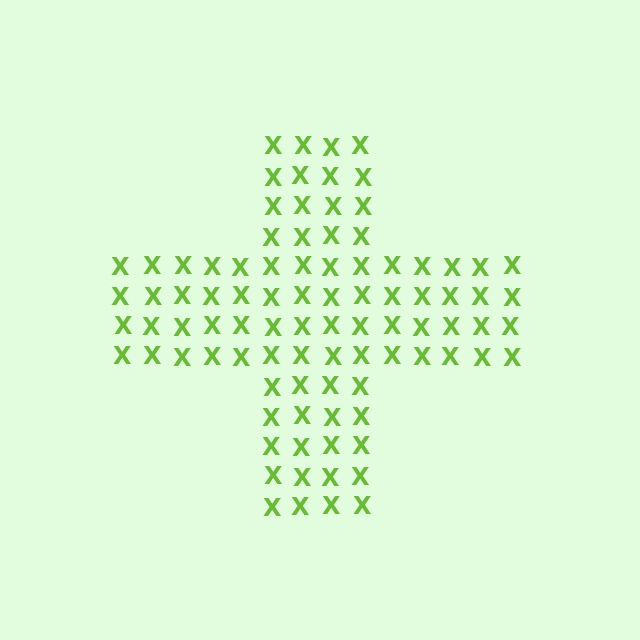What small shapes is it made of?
It is made of small letter X's.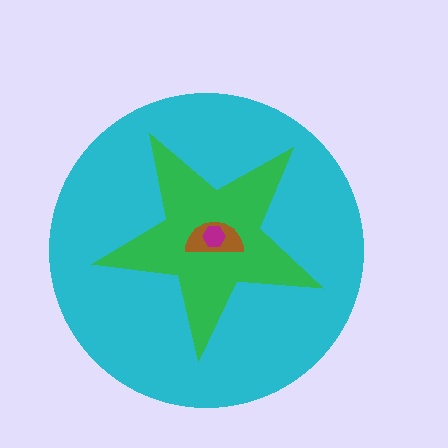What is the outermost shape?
The cyan circle.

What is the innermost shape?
The magenta hexagon.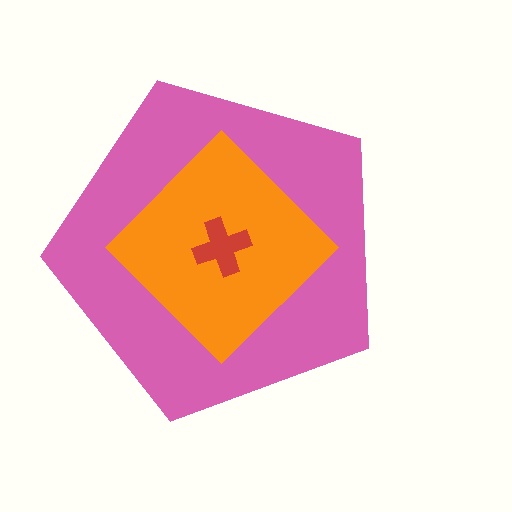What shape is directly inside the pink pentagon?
The orange diamond.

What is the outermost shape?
The pink pentagon.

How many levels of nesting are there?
3.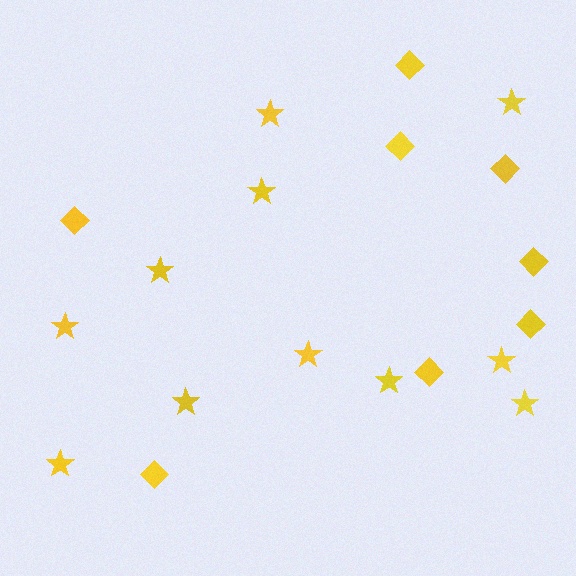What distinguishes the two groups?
There are 2 groups: one group of stars (11) and one group of diamonds (8).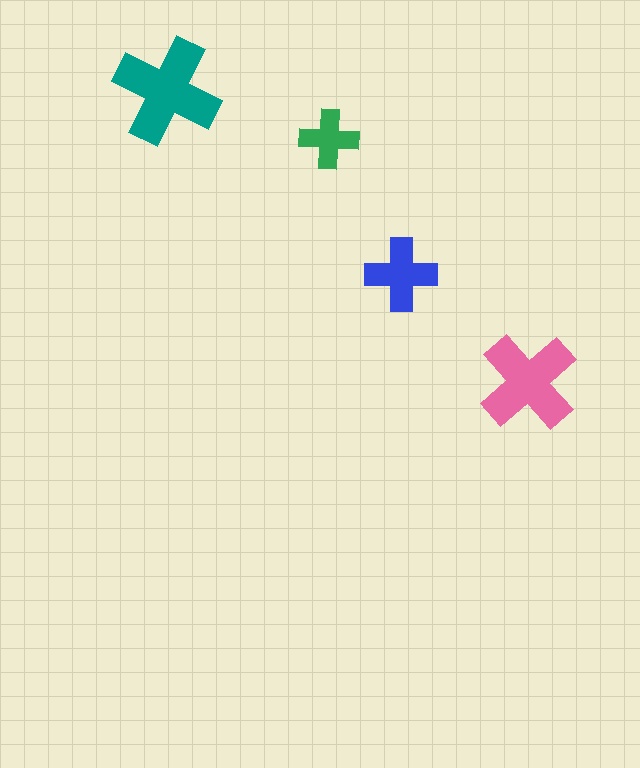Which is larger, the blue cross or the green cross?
The blue one.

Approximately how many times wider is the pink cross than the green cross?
About 1.5 times wider.